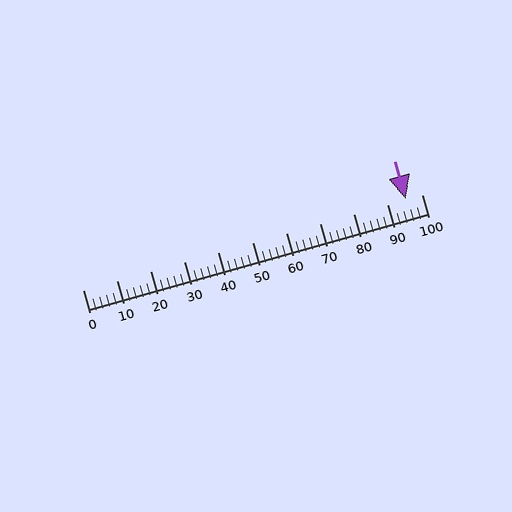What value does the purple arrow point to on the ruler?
The purple arrow points to approximately 95.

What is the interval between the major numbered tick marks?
The major tick marks are spaced 10 units apart.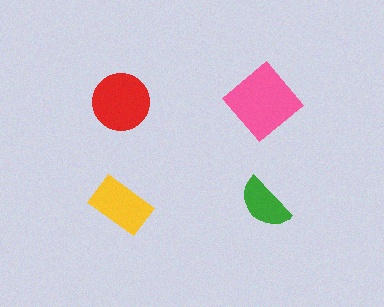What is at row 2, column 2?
A green semicircle.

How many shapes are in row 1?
2 shapes.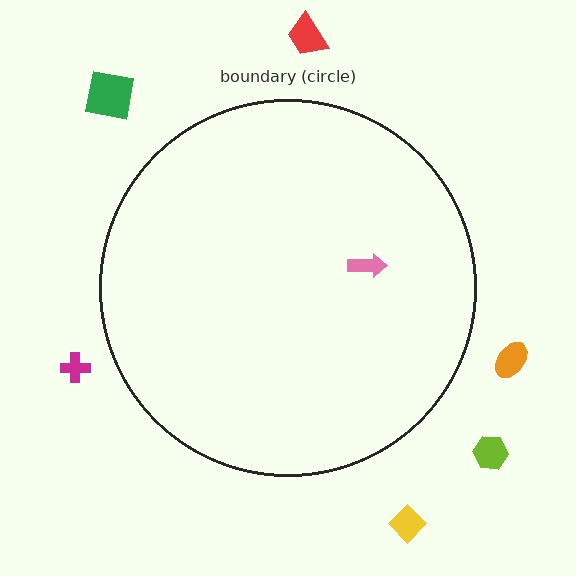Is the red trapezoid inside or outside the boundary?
Outside.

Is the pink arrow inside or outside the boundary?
Inside.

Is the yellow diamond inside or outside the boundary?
Outside.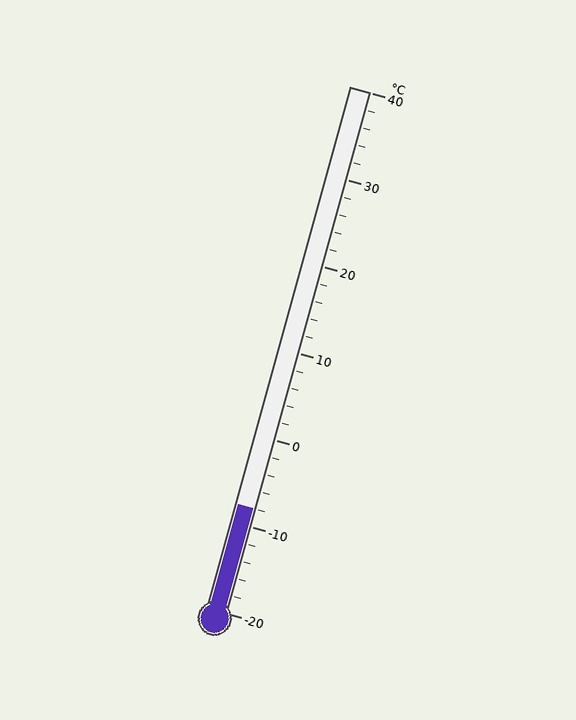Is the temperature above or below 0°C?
The temperature is below 0°C.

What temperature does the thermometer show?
The thermometer shows approximately -8°C.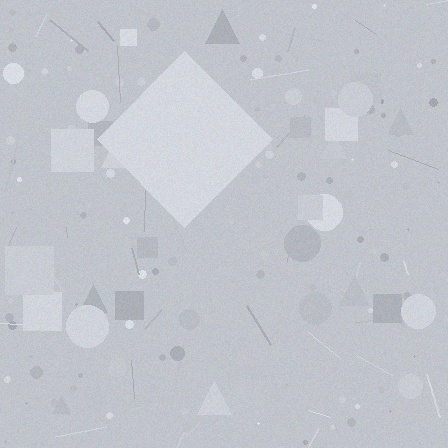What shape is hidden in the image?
A diamond is hidden in the image.